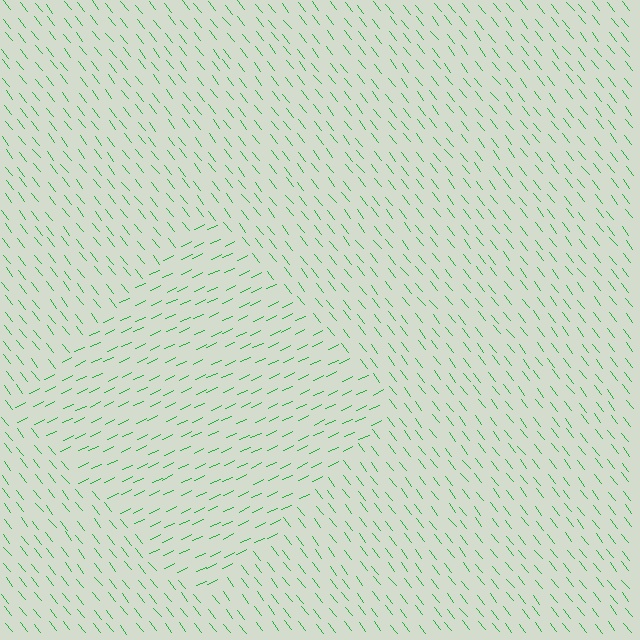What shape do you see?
I see a diamond.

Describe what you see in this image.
The image is filled with small green line segments. A diamond region in the image has lines oriented differently from the surrounding lines, creating a visible texture boundary.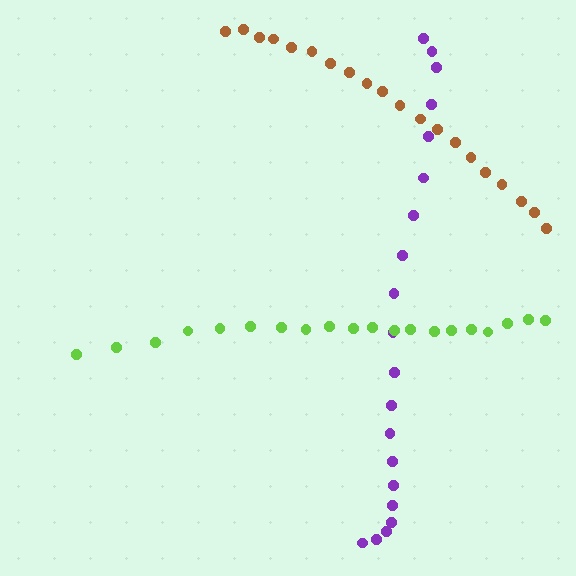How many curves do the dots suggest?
There are 3 distinct paths.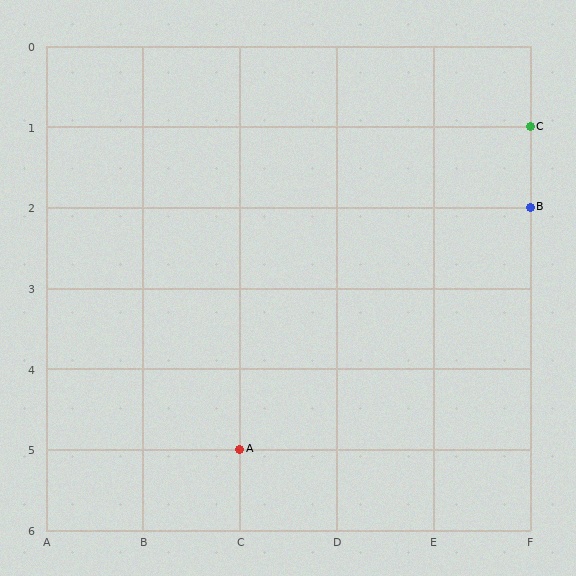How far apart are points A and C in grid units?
Points A and C are 3 columns and 4 rows apart (about 5.0 grid units diagonally).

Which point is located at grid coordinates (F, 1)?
Point C is at (F, 1).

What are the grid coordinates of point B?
Point B is at grid coordinates (F, 2).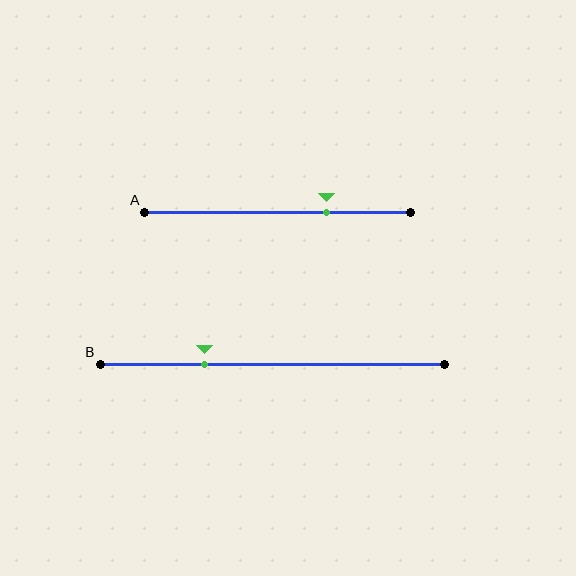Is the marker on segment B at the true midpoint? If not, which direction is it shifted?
No, the marker on segment B is shifted to the left by about 20% of the segment length.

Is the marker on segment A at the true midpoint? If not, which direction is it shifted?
No, the marker on segment A is shifted to the right by about 18% of the segment length.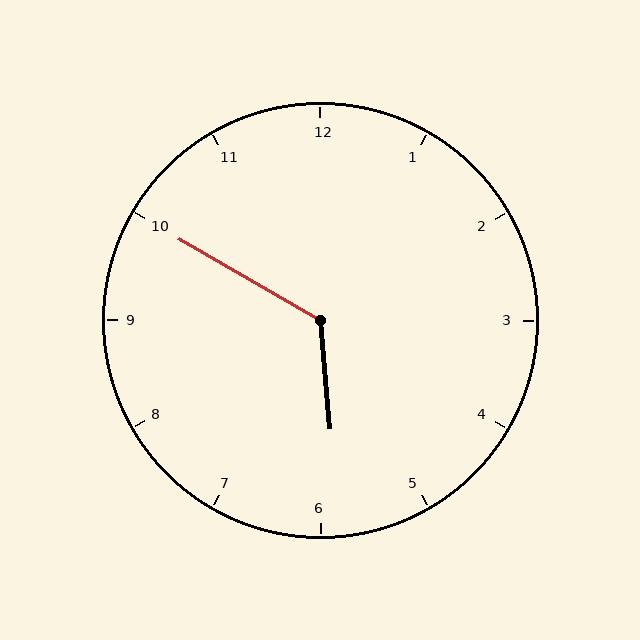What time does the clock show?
5:50.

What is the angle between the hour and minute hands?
Approximately 125 degrees.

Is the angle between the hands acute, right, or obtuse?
It is obtuse.